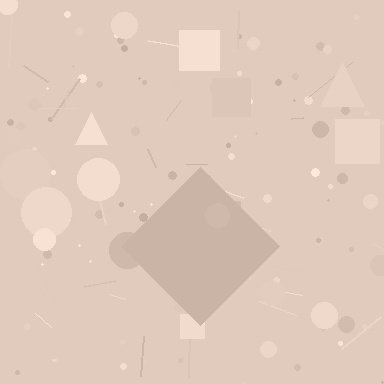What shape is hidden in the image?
A diamond is hidden in the image.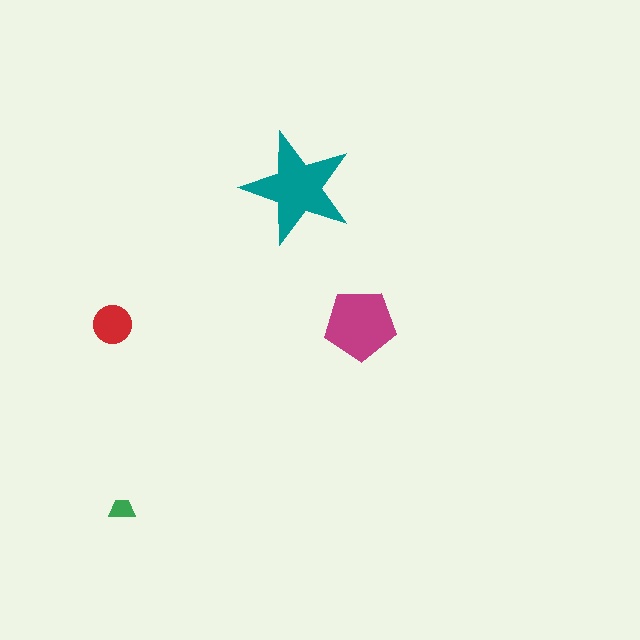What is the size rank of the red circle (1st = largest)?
3rd.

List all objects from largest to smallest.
The teal star, the magenta pentagon, the red circle, the green trapezoid.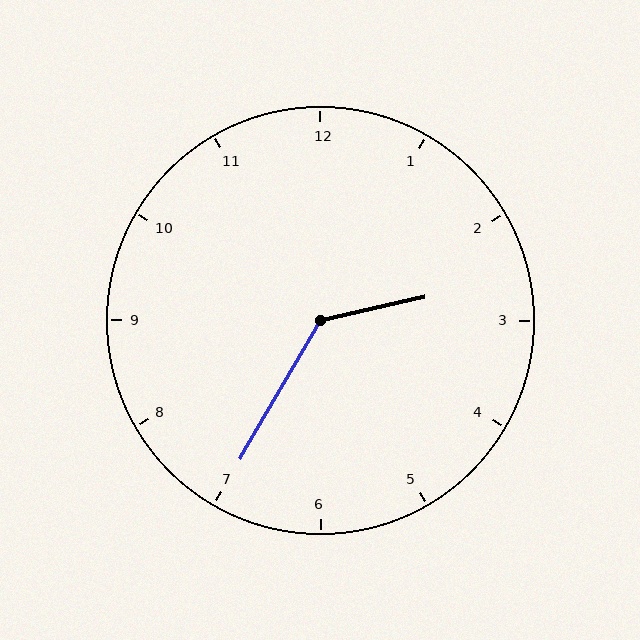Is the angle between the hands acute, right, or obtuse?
It is obtuse.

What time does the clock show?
2:35.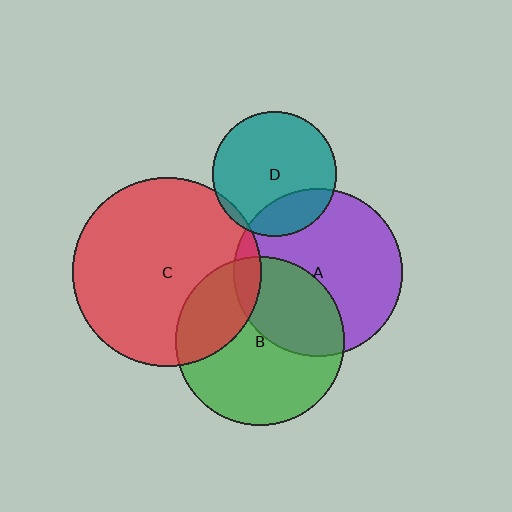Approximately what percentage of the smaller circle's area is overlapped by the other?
Approximately 25%.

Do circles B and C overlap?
Yes.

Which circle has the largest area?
Circle C (red).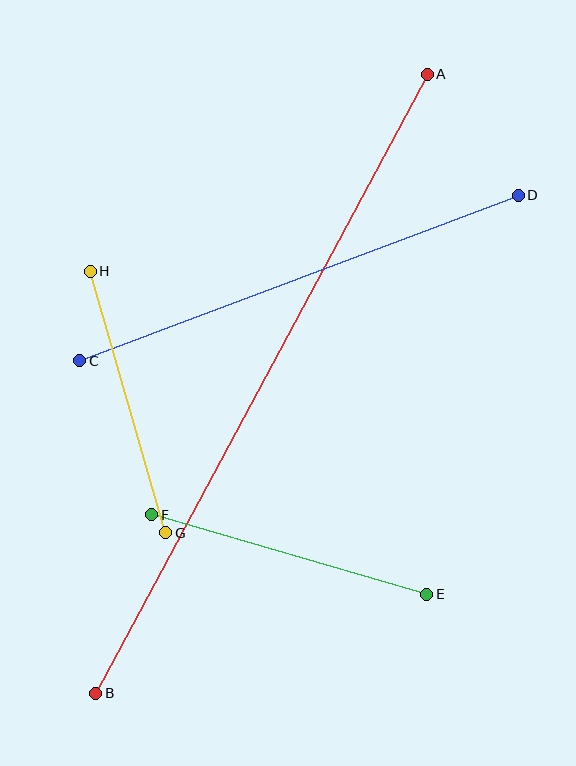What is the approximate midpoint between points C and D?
The midpoint is at approximately (299, 278) pixels.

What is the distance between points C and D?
The distance is approximately 469 pixels.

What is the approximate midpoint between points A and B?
The midpoint is at approximately (261, 384) pixels.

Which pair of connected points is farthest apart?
Points A and B are farthest apart.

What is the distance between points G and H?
The distance is approximately 272 pixels.